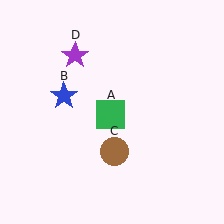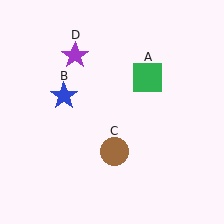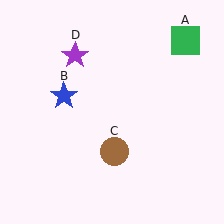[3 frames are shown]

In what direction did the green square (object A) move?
The green square (object A) moved up and to the right.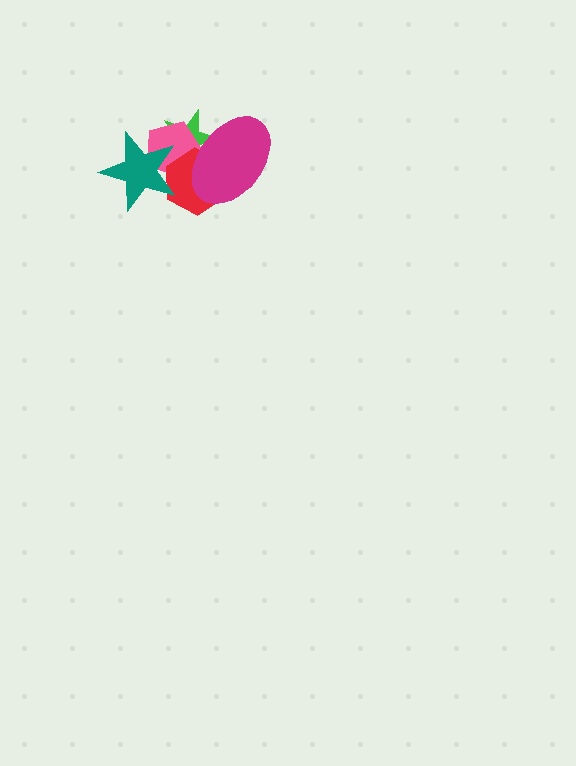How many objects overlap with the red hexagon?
4 objects overlap with the red hexagon.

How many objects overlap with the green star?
4 objects overlap with the green star.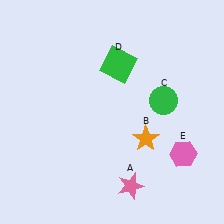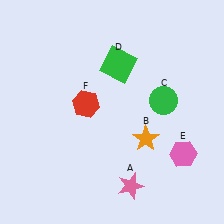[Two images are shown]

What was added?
A red hexagon (F) was added in Image 2.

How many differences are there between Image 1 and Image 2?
There is 1 difference between the two images.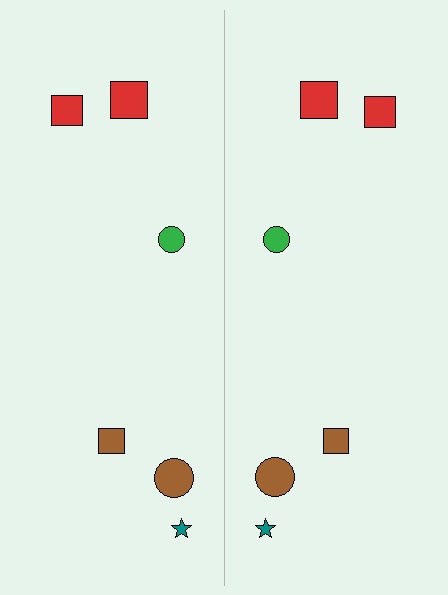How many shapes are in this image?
There are 12 shapes in this image.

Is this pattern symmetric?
Yes, this pattern has bilateral (reflection) symmetry.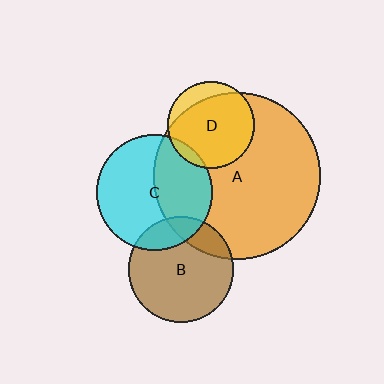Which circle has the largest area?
Circle A (orange).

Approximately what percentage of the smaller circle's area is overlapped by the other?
Approximately 40%.